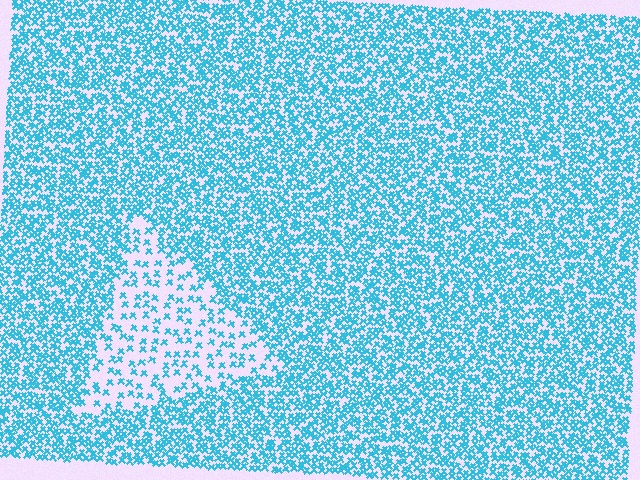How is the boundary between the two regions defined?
The boundary is defined by a change in element density (approximately 2.6x ratio). All elements are the same color, size, and shape.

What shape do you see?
I see a triangle.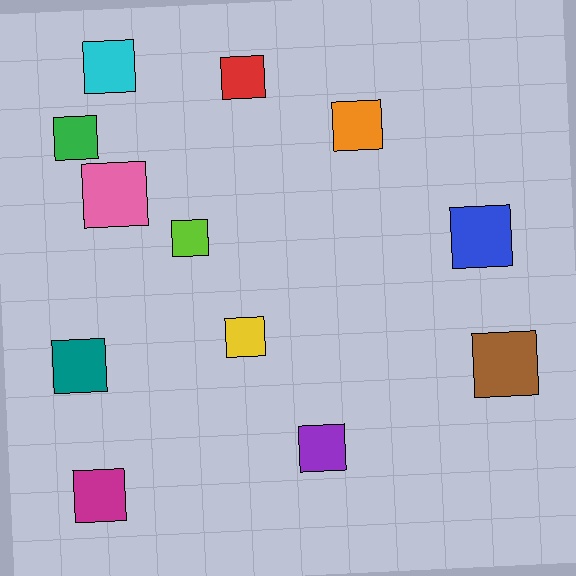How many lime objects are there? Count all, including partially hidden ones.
There is 1 lime object.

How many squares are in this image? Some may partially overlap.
There are 12 squares.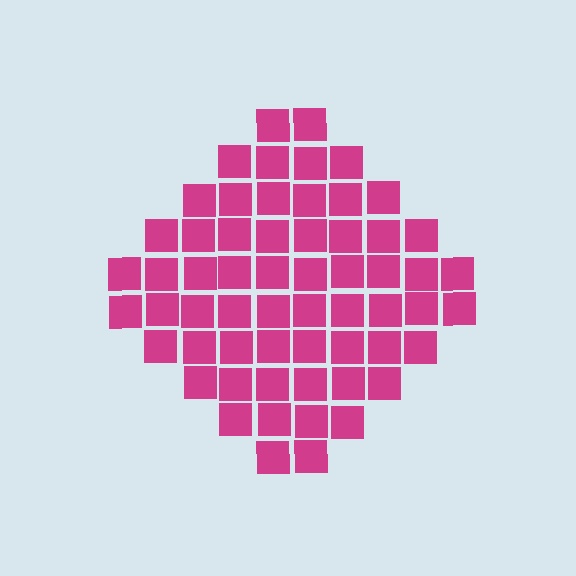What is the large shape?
The large shape is a diamond.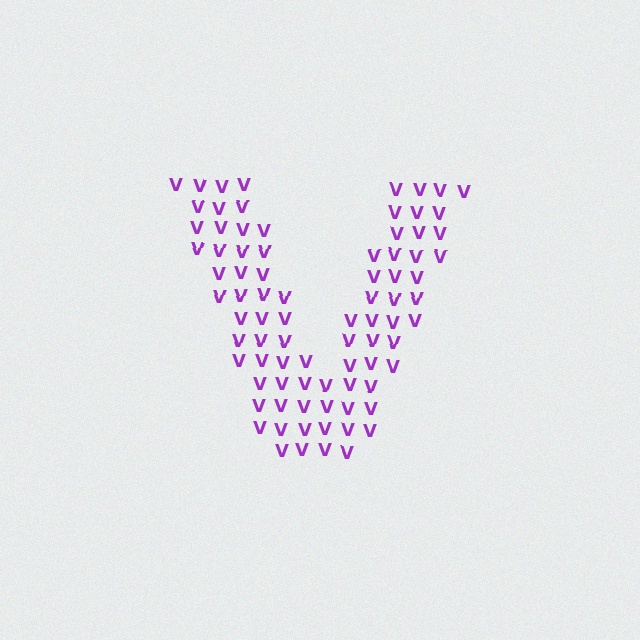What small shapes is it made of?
It is made of small letter V's.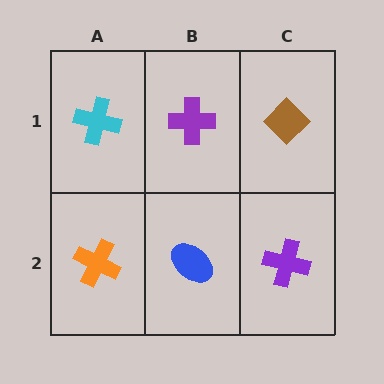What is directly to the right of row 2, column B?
A purple cross.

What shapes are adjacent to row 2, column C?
A brown diamond (row 1, column C), a blue ellipse (row 2, column B).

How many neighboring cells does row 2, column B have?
3.